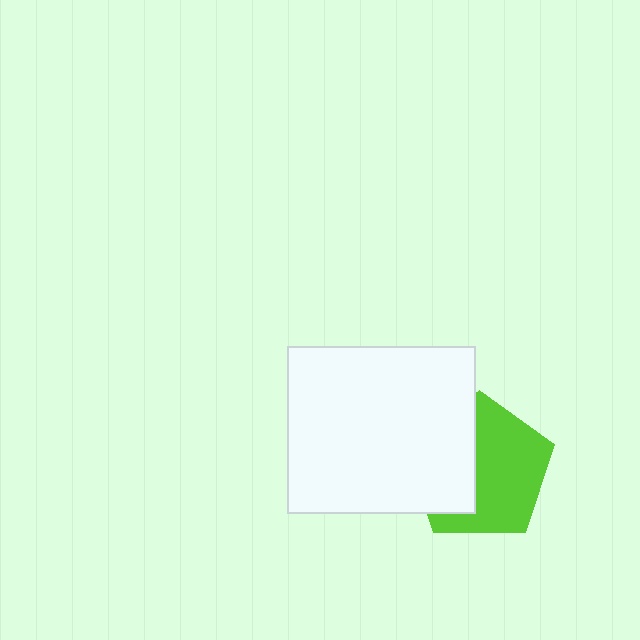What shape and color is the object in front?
The object in front is a white rectangle.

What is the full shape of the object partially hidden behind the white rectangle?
The partially hidden object is a lime pentagon.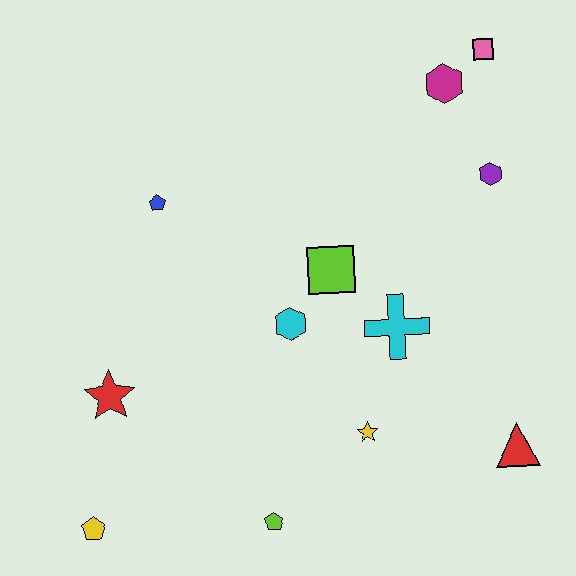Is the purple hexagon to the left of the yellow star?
No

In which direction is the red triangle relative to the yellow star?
The red triangle is to the right of the yellow star.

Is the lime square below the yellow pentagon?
No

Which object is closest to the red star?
The yellow pentagon is closest to the red star.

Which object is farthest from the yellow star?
The pink square is farthest from the yellow star.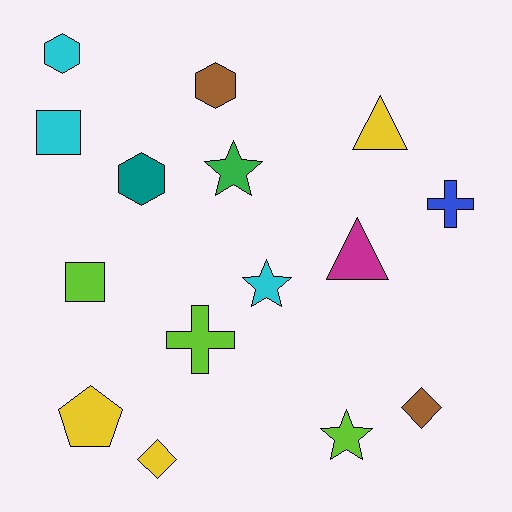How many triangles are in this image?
There are 2 triangles.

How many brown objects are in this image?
There are 2 brown objects.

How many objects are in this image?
There are 15 objects.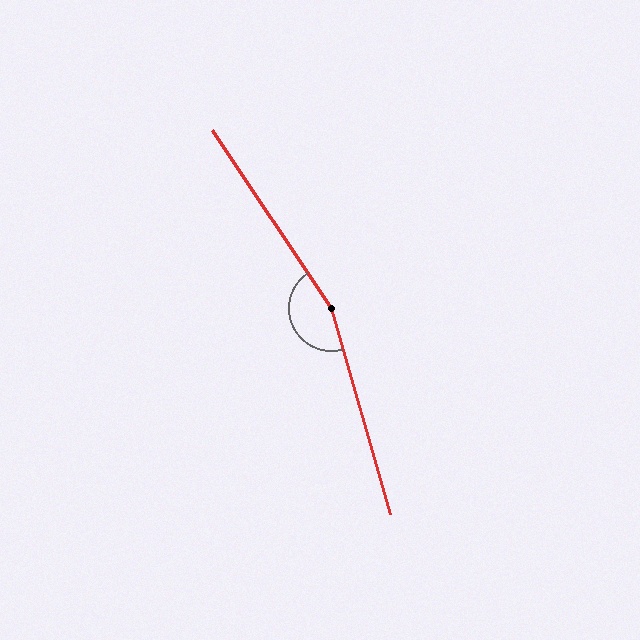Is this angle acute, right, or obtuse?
It is obtuse.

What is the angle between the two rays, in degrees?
Approximately 162 degrees.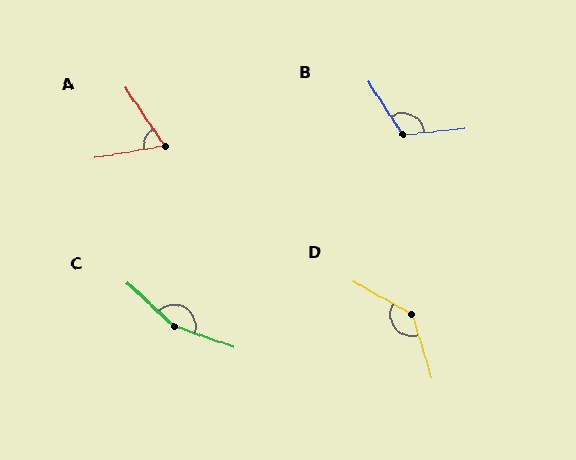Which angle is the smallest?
A, at approximately 66 degrees.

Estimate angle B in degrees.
Approximately 117 degrees.